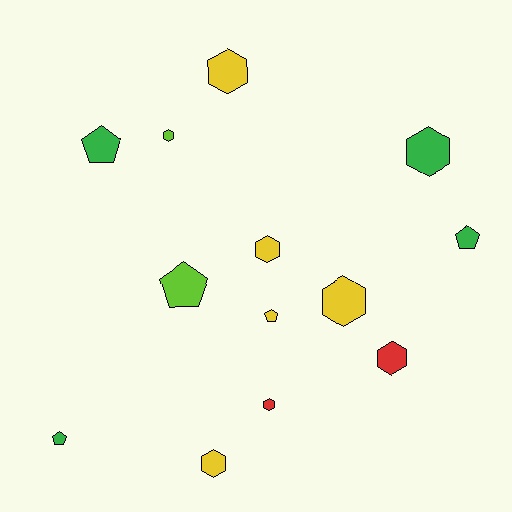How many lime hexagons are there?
There is 1 lime hexagon.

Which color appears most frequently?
Yellow, with 5 objects.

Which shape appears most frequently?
Hexagon, with 8 objects.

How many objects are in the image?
There are 13 objects.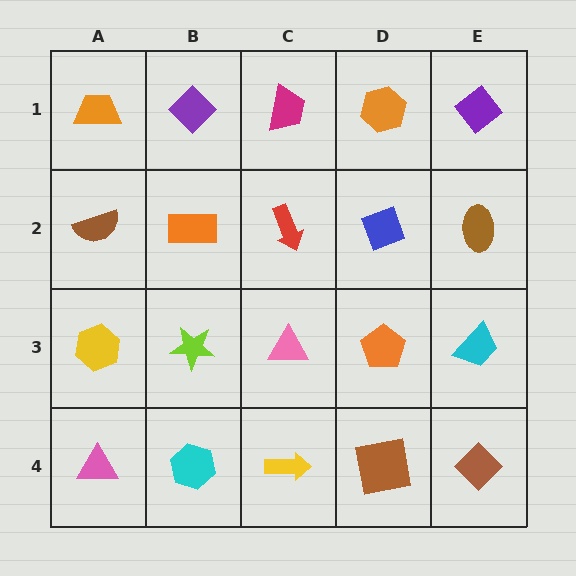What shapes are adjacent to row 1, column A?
A brown semicircle (row 2, column A), a purple diamond (row 1, column B).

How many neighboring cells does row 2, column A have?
3.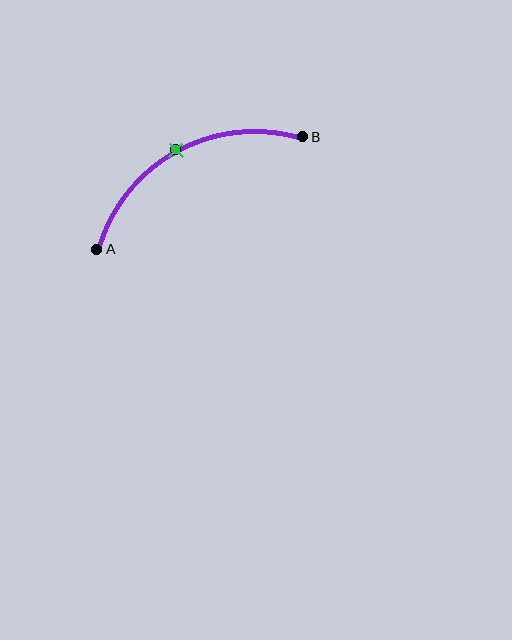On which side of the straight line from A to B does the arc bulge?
The arc bulges above the straight line connecting A and B.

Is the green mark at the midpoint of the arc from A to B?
Yes. The green mark lies on the arc at equal arc-length from both A and B — it is the arc midpoint.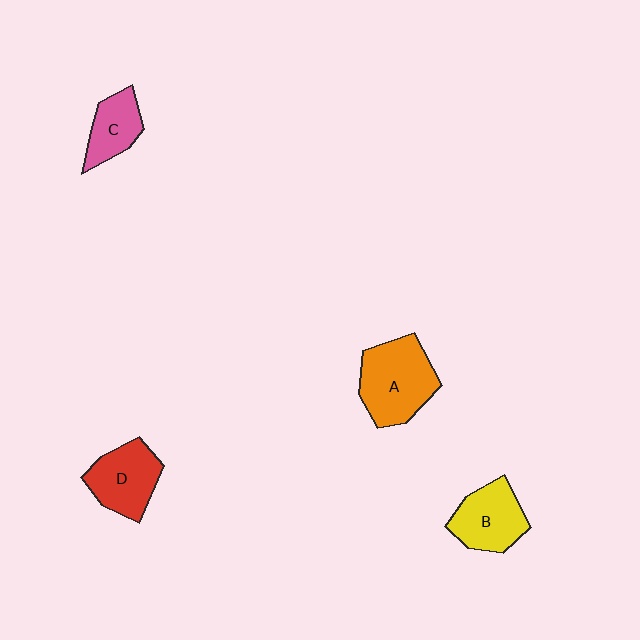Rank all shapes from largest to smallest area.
From largest to smallest: A (orange), D (red), B (yellow), C (pink).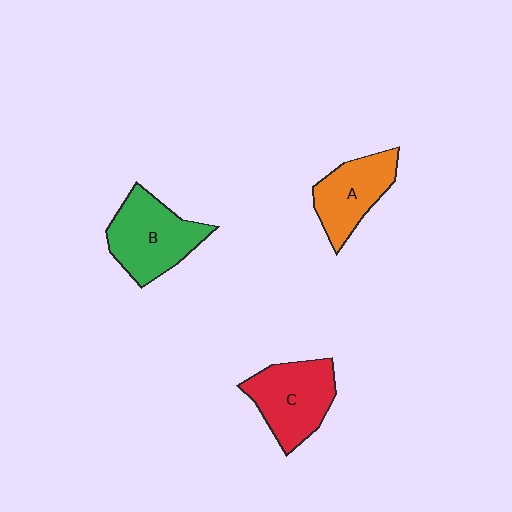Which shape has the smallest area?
Shape A (orange).